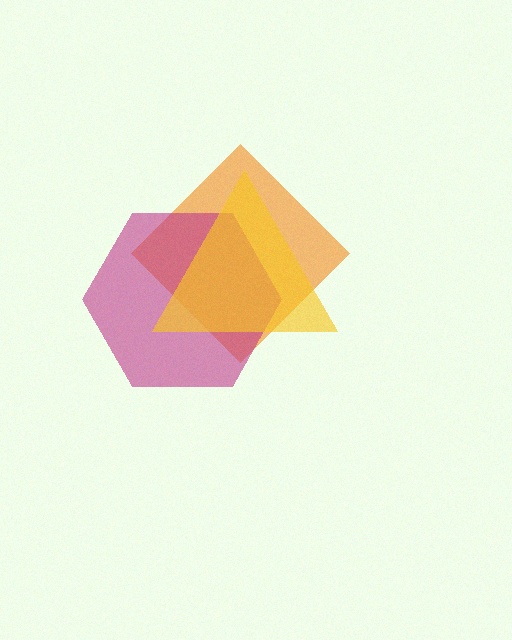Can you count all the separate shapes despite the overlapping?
Yes, there are 3 separate shapes.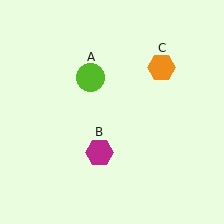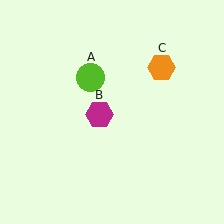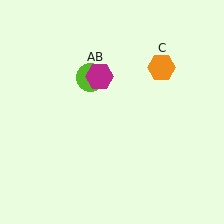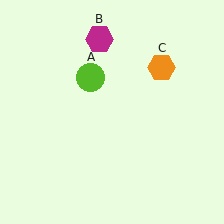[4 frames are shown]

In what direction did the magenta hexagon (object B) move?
The magenta hexagon (object B) moved up.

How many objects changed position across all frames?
1 object changed position: magenta hexagon (object B).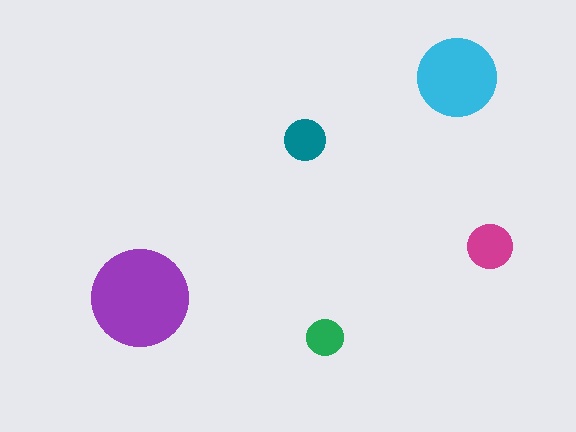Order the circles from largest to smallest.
the purple one, the cyan one, the magenta one, the teal one, the green one.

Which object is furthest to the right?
The magenta circle is rightmost.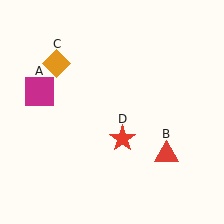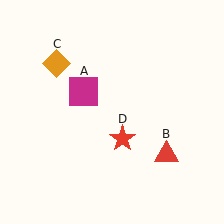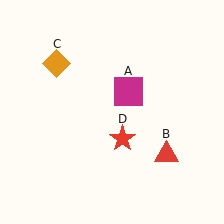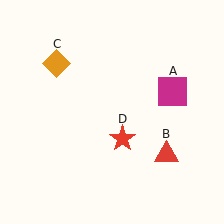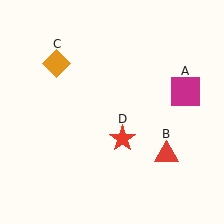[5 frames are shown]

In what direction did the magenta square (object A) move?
The magenta square (object A) moved right.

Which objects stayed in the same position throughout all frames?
Red triangle (object B) and orange diamond (object C) and red star (object D) remained stationary.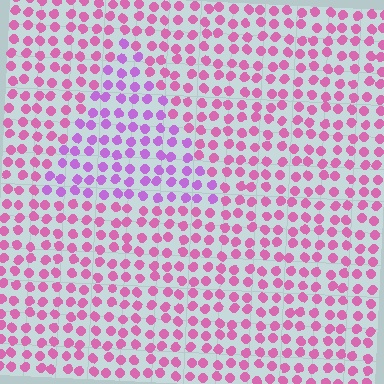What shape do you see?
I see a triangle.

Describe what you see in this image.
The image is filled with small pink elements in a uniform arrangement. A triangle-shaped region is visible where the elements are tinted to a slightly different hue, forming a subtle color boundary.